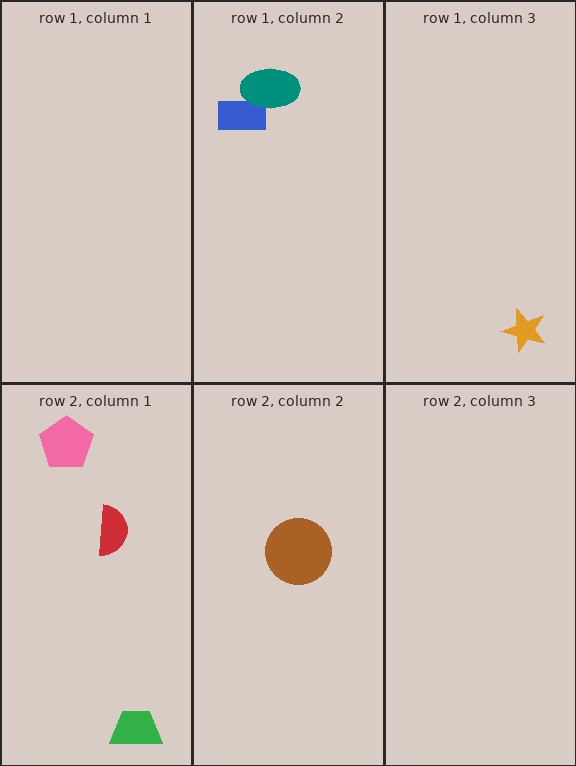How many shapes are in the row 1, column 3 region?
1.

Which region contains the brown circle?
The row 2, column 2 region.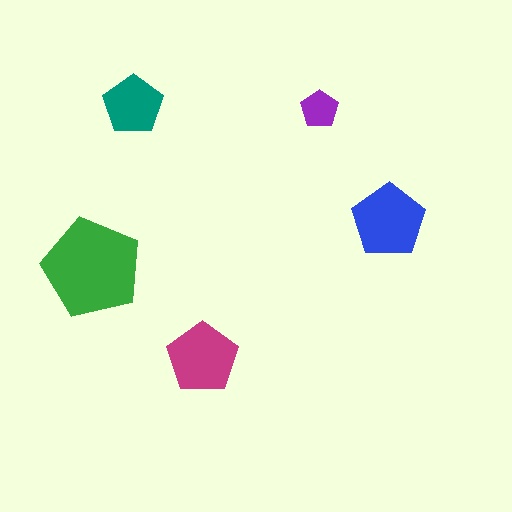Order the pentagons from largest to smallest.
the green one, the blue one, the magenta one, the teal one, the purple one.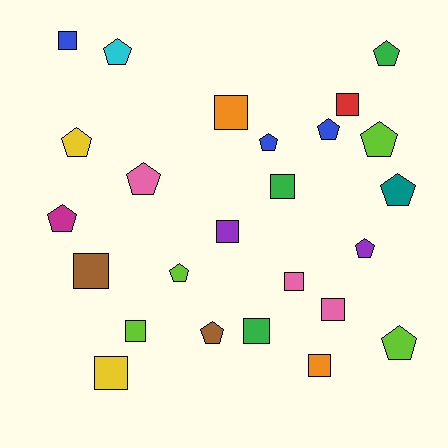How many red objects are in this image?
There is 1 red object.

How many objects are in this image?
There are 25 objects.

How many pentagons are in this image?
There are 13 pentagons.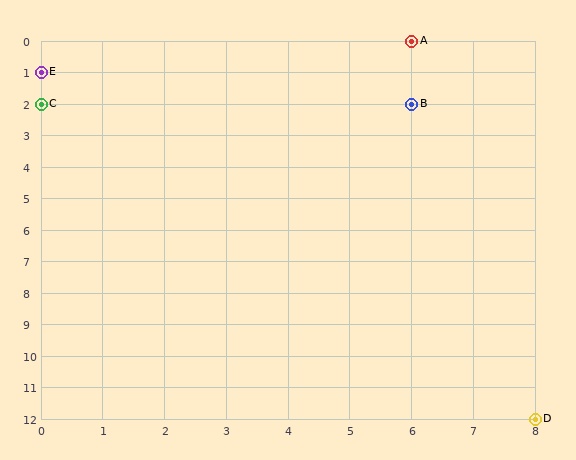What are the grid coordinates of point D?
Point D is at grid coordinates (8, 12).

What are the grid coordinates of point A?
Point A is at grid coordinates (6, 0).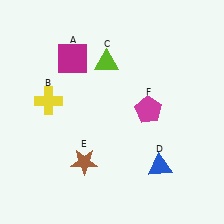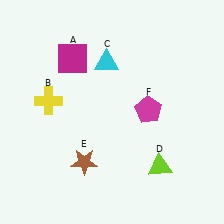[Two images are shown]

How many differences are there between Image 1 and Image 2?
There are 2 differences between the two images.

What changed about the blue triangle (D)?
In Image 1, D is blue. In Image 2, it changed to lime.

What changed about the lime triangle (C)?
In Image 1, C is lime. In Image 2, it changed to cyan.